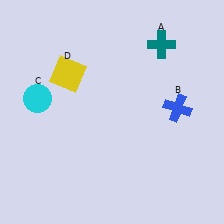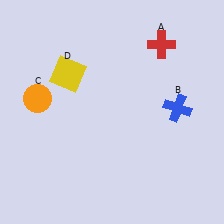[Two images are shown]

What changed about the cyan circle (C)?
In Image 1, C is cyan. In Image 2, it changed to orange.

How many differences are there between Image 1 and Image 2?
There are 2 differences between the two images.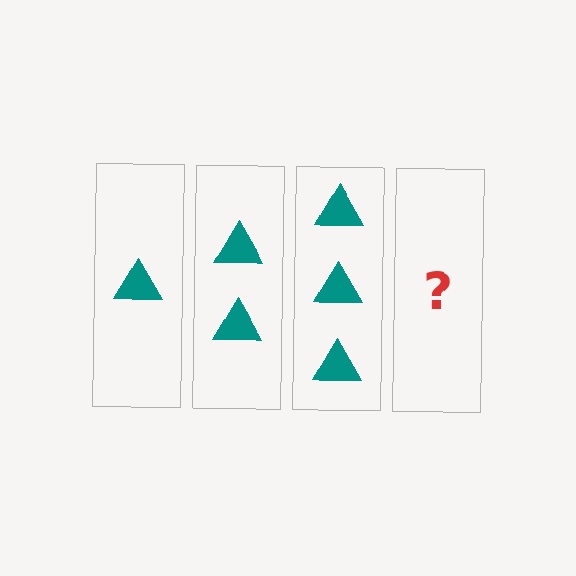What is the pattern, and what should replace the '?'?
The pattern is that each step adds one more triangle. The '?' should be 4 triangles.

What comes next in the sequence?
The next element should be 4 triangles.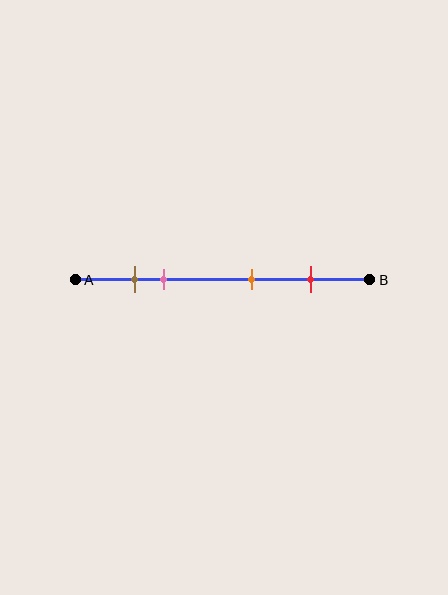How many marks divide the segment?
There are 4 marks dividing the segment.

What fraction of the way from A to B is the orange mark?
The orange mark is approximately 60% (0.6) of the way from A to B.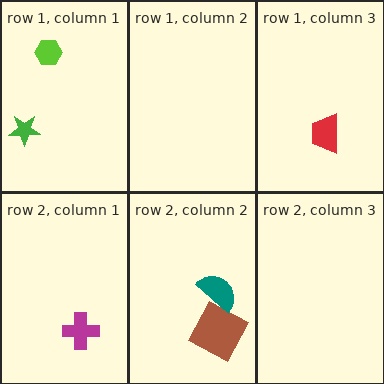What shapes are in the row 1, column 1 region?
The lime hexagon, the green star.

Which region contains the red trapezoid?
The row 1, column 3 region.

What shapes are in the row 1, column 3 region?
The red trapezoid.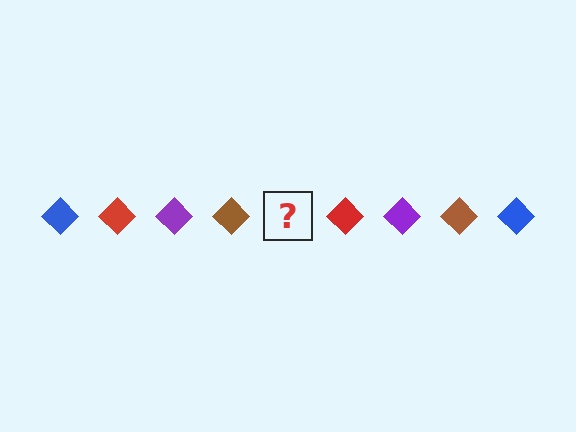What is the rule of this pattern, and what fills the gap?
The rule is that the pattern cycles through blue, red, purple, brown diamonds. The gap should be filled with a blue diamond.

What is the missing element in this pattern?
The missing element is a blue diamond.